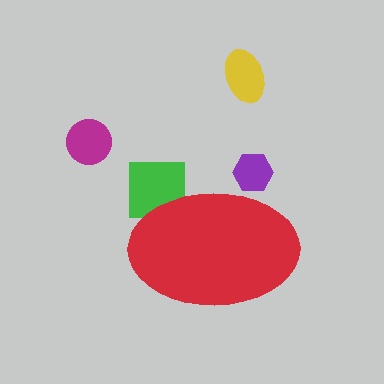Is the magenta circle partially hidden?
No, the magenta circle is fully visible.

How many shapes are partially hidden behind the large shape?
2 shapes are partially hidden.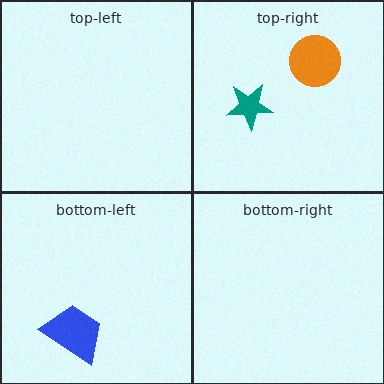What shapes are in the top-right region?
The orange circle, the teal star.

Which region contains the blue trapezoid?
The bottom-left region.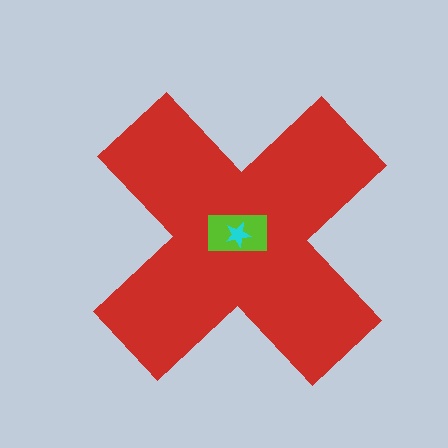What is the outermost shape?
The red cross.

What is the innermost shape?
The cyan star.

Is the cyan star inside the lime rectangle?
Yes.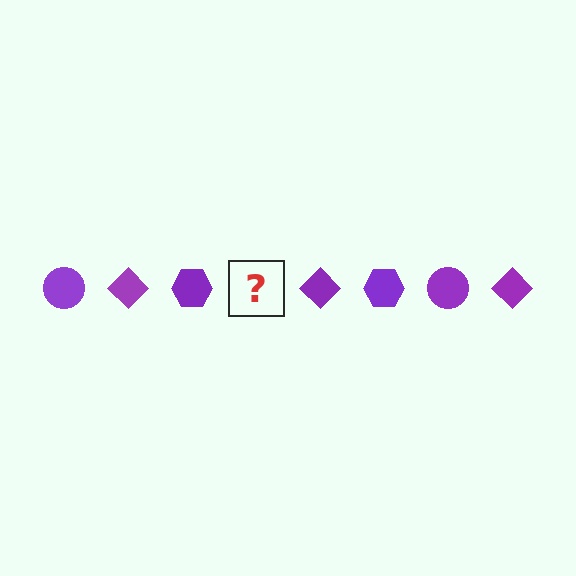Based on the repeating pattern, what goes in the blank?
The blank should be a purple circle.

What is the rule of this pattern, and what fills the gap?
The rule is that the pattern cycles through circle, diamond, hexagon shapes in purple. The gap should be filled with a purple circle.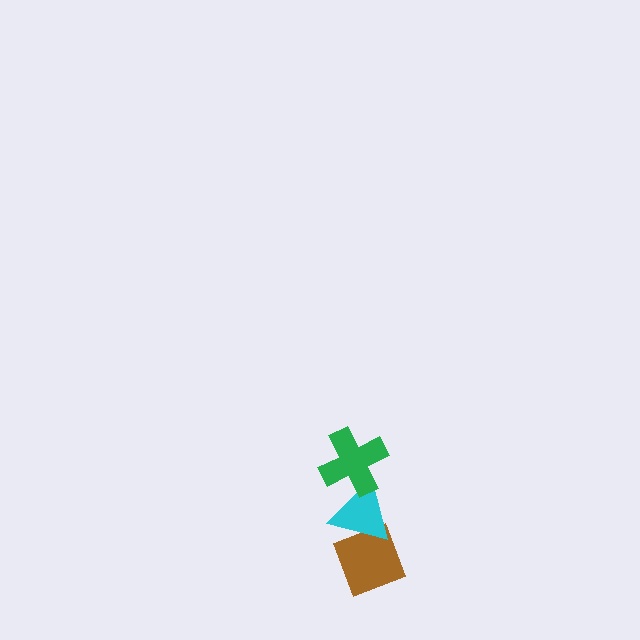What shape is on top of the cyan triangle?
The green cross is on top of the cyan triangle.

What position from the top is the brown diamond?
The brown diamond is 3rd from the top.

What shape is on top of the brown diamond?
The cyan triangle is on top of the brown diamond.